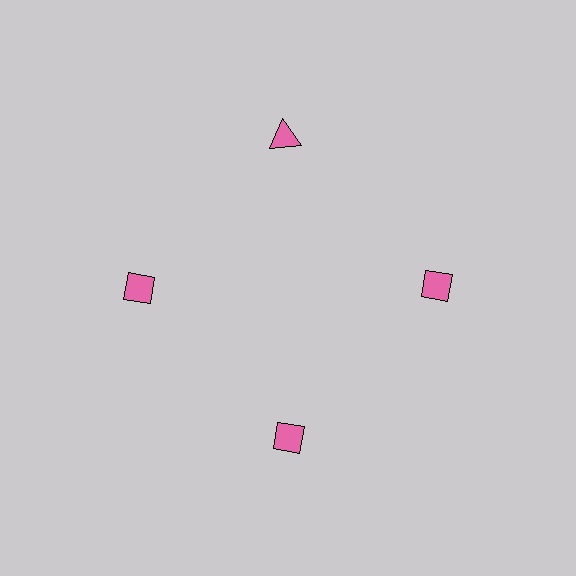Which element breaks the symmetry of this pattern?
The pink triangle at roughly the 12 o'clock position breaks the symmetry. All other shapes are pink diamonds.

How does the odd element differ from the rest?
It has a different shape: triangle instead of diamond.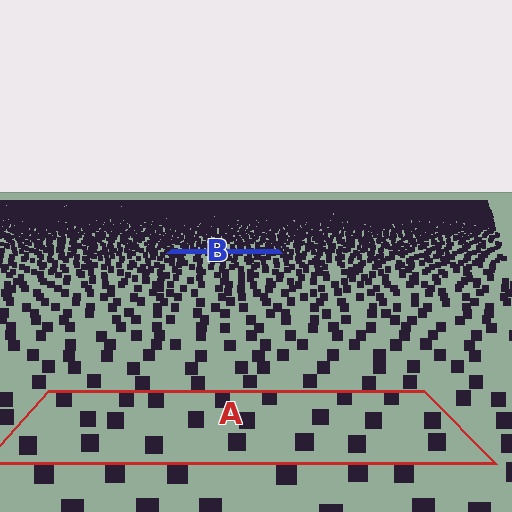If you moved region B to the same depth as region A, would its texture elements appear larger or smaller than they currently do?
They would appear larger. At a closer depth, the same texture elements are projected at a bigger on-screen size.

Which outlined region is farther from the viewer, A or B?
Region B is farther from the viewer — the texture elements inside it appear smaller and more densely packed.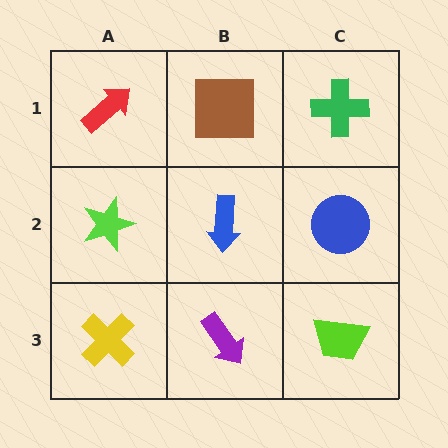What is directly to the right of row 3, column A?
A purple arrow.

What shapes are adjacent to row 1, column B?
A blue arrow (row 2, column B), a red arrow (row 1, column A), a green cross (row 1, column C).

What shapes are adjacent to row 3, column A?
A lime star (row 2, column A), a purple arrow (row 3, column B).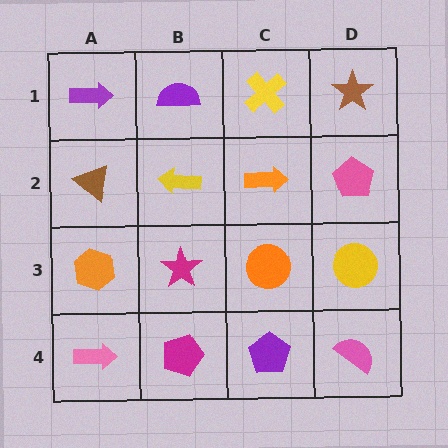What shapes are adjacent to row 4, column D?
A yellow circle (row 3, column D), a purple pentagon (row 4, column C).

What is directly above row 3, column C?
An orange arrow.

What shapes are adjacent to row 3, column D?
A pink pentagon (row 2, column D), a pink semicircle (row 4, column D), an orange circle (row 3, column C).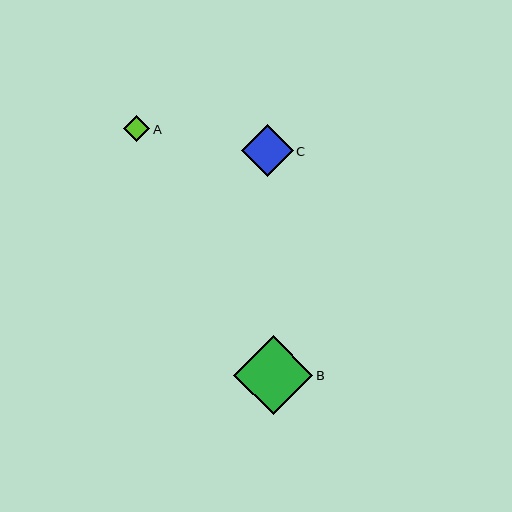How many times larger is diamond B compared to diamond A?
Diamond B is approximately 3.0 times the size of diamond A.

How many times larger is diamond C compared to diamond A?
Diamond C is approximately 2.0 times the size of diamond A.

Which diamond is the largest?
Diamond B is the largest with a size of approximately 79 pixels.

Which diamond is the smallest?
Diamond A is the smallest with a size of approximately 27 pixels.